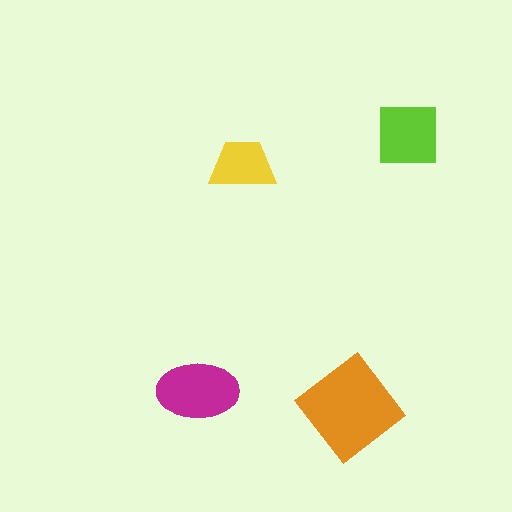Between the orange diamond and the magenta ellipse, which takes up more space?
The orange diamond.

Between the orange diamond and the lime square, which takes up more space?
The orange diamond.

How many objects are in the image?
There are 4 objects in the image.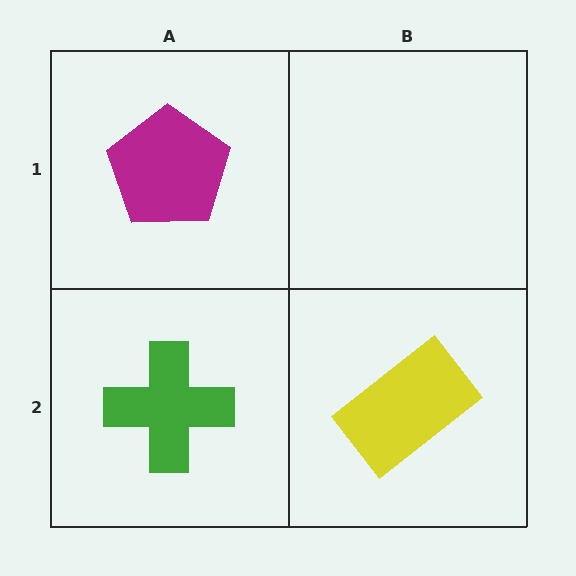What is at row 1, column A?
A magenta pentagon.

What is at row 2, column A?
A green cross.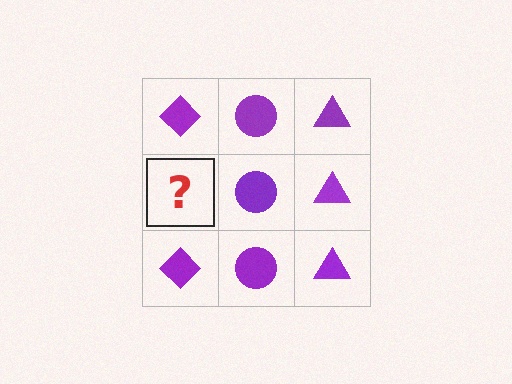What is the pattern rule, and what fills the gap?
The rule is that each column has a consistent shape. The gap should be filled with a purple diamond.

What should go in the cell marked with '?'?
The missing cell should contain a purple diamond.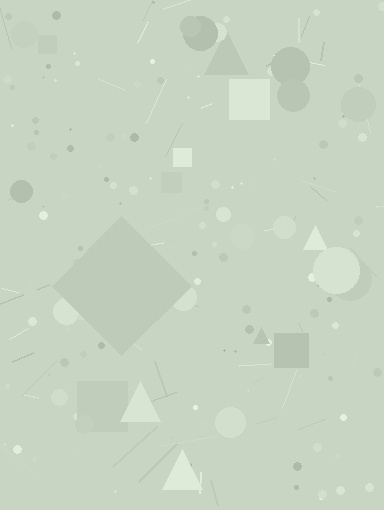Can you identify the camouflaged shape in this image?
The camouflaged shape is a diamond.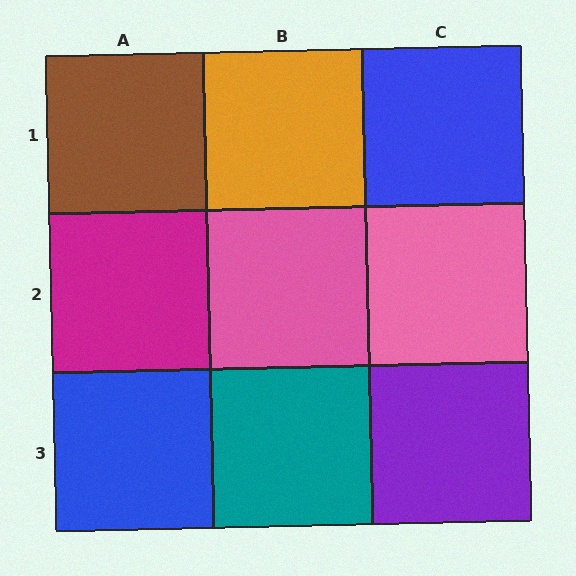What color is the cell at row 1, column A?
Brown.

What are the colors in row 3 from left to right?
Blue, teal, purple.